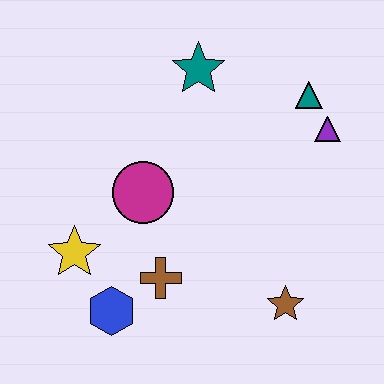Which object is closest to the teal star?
The teal triangle is closest to the teal star.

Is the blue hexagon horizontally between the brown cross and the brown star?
No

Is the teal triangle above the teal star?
No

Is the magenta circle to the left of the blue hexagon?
No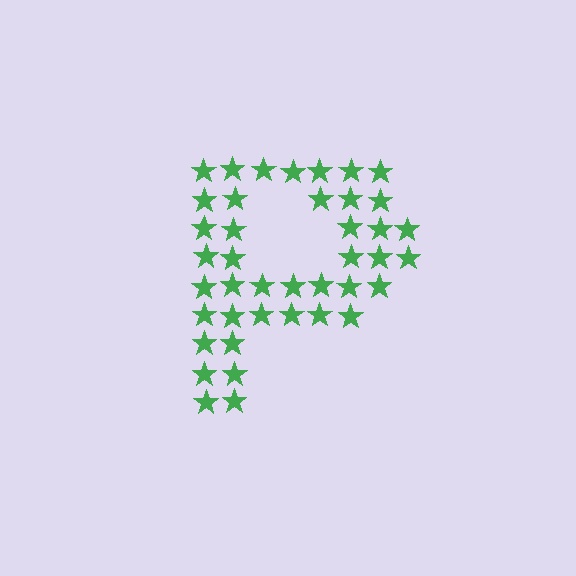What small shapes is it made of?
It is made of small stars.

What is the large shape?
The large shape is the letter P.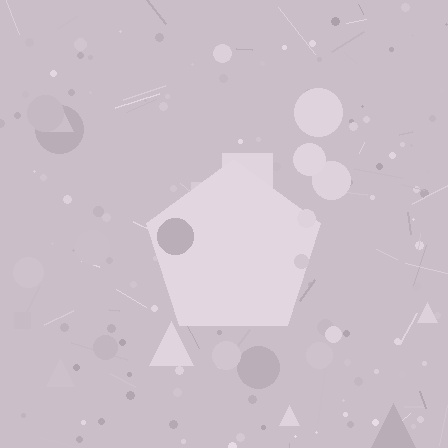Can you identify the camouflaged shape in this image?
The camouflaged shape is a pentagon.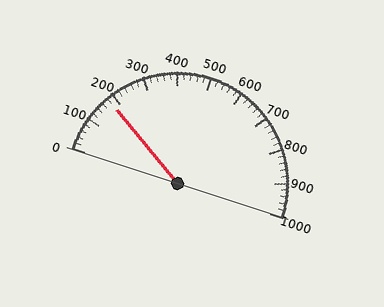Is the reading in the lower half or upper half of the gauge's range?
The reading is in the lower half of the range (0 to 1000).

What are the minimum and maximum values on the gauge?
The gauge ranges from 0 to 1000.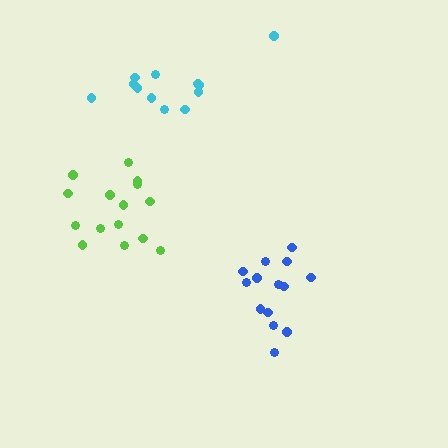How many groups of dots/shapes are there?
There are 3 groups.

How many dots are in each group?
Group 1: 15 dots, Group 2: 14 dots, Group 3: 12 dots (41 total).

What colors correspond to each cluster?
The clusters are colored: lime, blue, cyan.